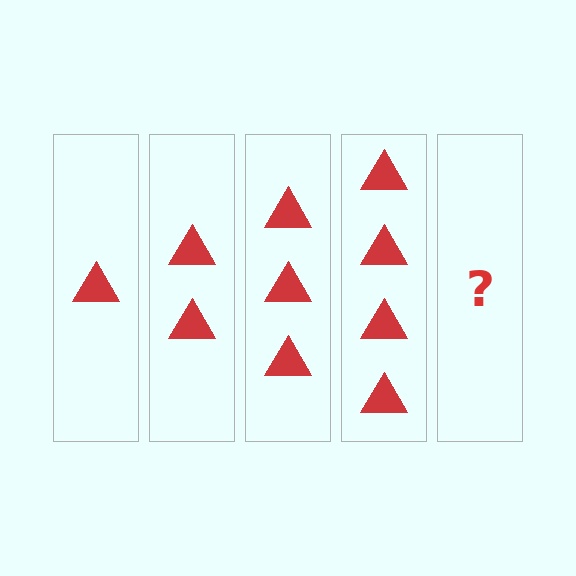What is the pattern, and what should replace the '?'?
The pattern is that each step adds one more triangle. The '?' should be 5 triangles.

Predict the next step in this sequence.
The next step is 5 triangles.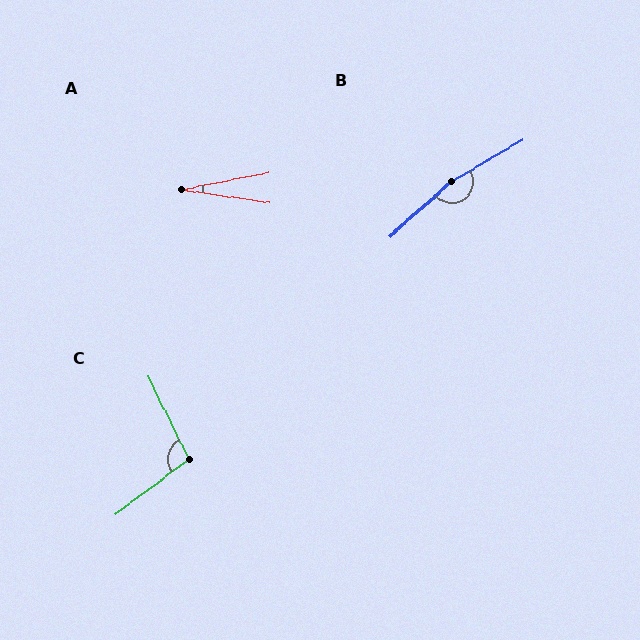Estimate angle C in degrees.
Approximately 100 degrees.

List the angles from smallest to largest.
A (19°), C (100°), B (168°).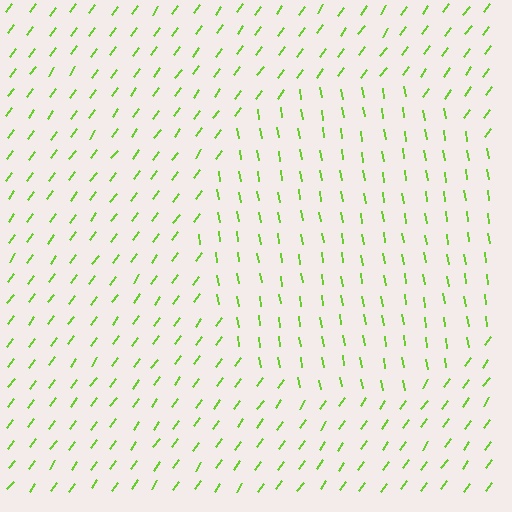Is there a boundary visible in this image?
Yes, there is a texture boundary formed by a change in line orientation.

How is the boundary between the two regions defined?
The boundary is defined purely by a change in line orientation (approximately 45 degrees difference). All lines are the same color and thickness.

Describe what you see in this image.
The image is filled with small lime line segments. A circle region in the image has lines oriented differently from the surrounding lines, creating a visible texture boundary.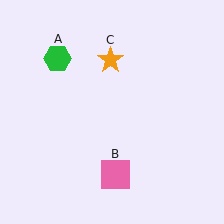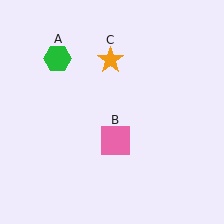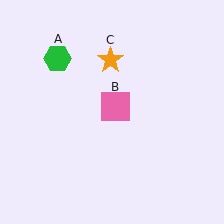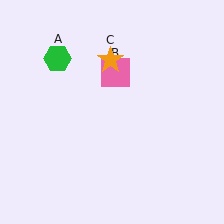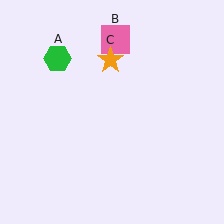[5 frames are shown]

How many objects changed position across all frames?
1 object changed position: pink square (object B).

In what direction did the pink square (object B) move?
The pink square (object B) moved up.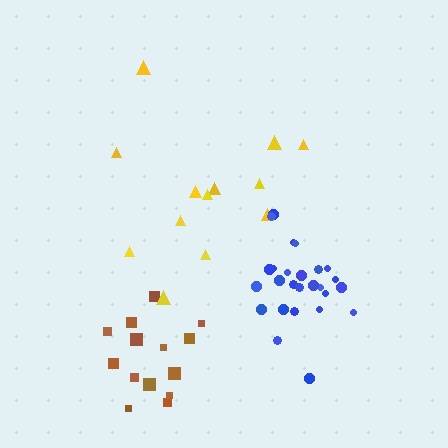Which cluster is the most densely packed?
Blue.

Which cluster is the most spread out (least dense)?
Yellow.